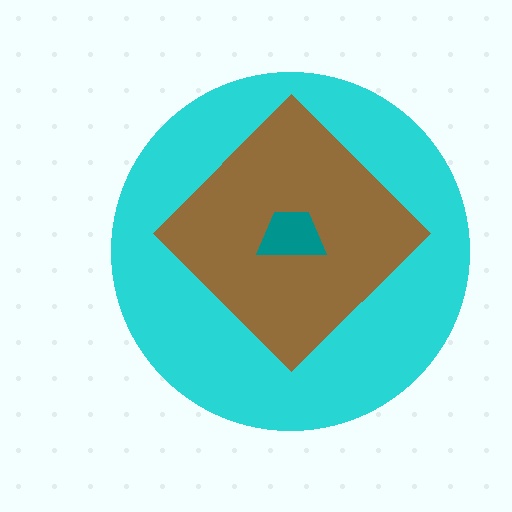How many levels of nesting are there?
3.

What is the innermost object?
The teal trapezoid.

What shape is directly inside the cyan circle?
The brown diamond.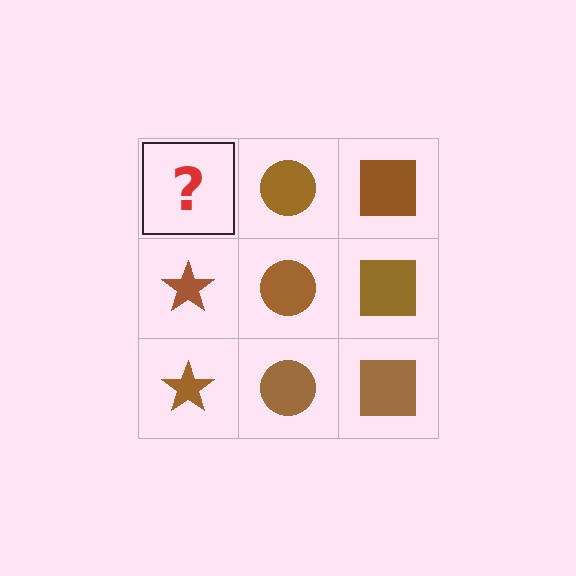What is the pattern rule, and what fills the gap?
The rule is that each column has a consistent shape. The gap should be filled with a brown star.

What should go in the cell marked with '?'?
The missing cell should contain a brown star.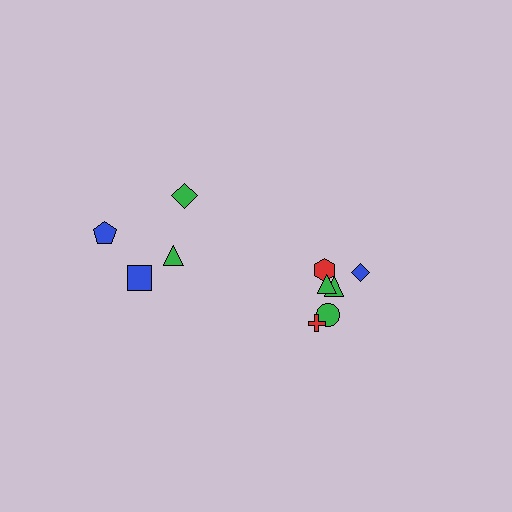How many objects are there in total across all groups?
There are 10 objects.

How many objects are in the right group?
There are 6 objects.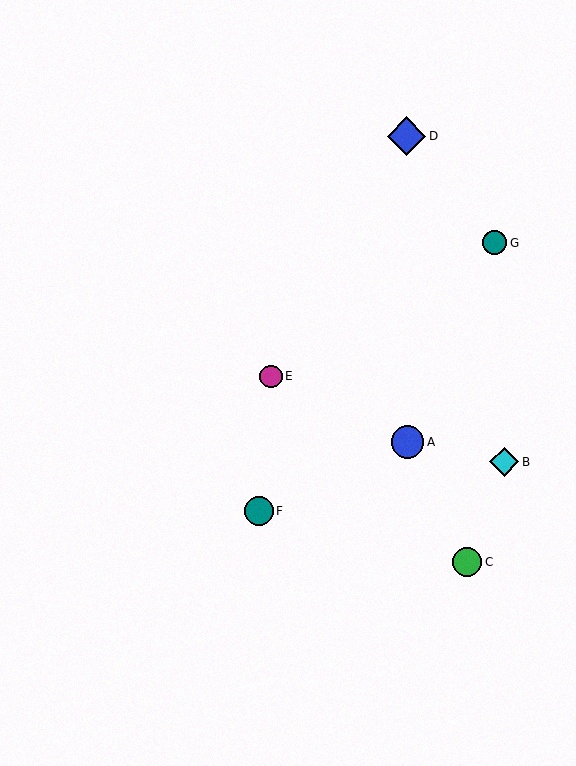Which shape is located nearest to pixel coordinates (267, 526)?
The teal circle (labeled F) at (259, 511) is nearest to that location.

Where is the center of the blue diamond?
The center of the blue diamond is at (406, 136).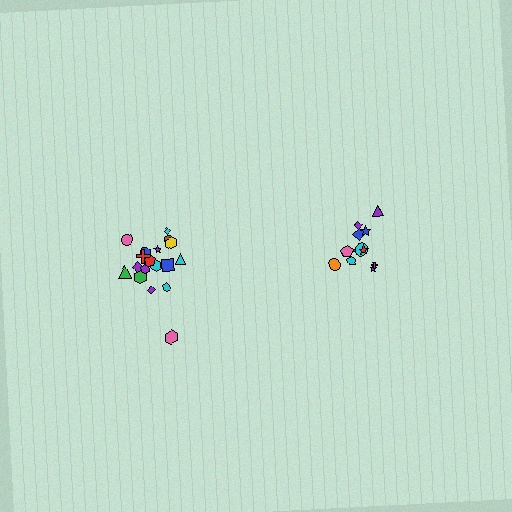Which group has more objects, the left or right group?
The left group.